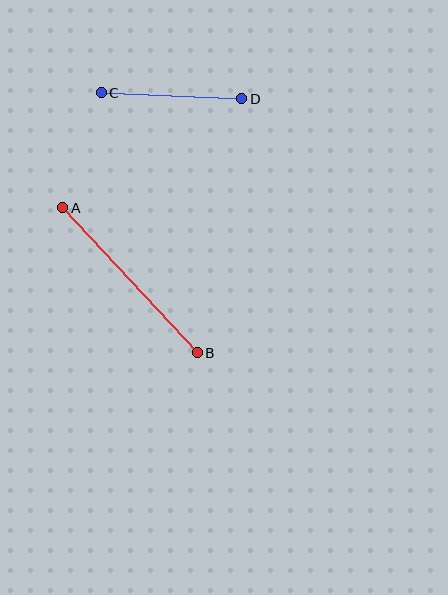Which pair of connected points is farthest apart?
Points A and B are farthest apart.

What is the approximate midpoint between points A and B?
The midpoint is at approximately (130, 280) pixels.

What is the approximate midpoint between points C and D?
The midpoint is at approximately (172, 96) pixels.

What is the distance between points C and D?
The distance is approximately 141 pixels.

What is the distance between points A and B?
The distance is approximately 198 pixels.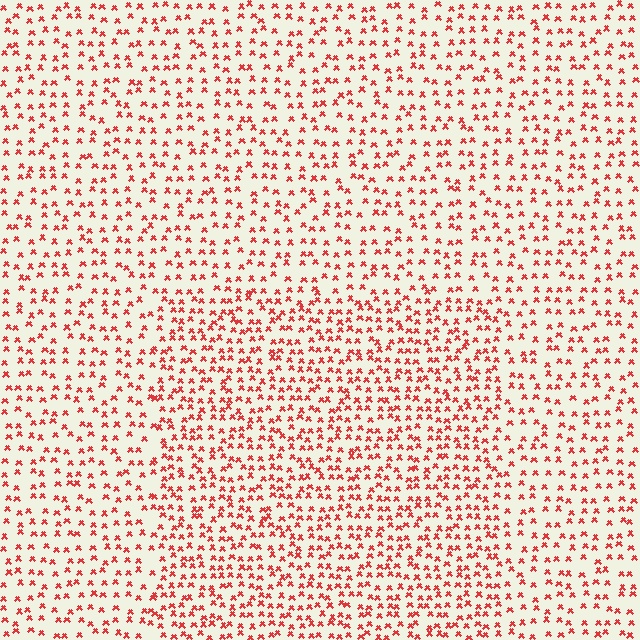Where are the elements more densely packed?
The elements are more densely packed inside the rectangle boundary.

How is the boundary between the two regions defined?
The boundary is defined by a change in element density (approximately 1.6x ratio). All elements are the same color, size, and shape.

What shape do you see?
I see a rectangle.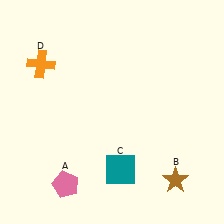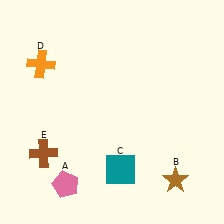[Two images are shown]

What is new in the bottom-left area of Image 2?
A brown cross (E) was added in the bottom-left area of Image 2.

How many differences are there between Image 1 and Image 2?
There is 1 difference between the two images.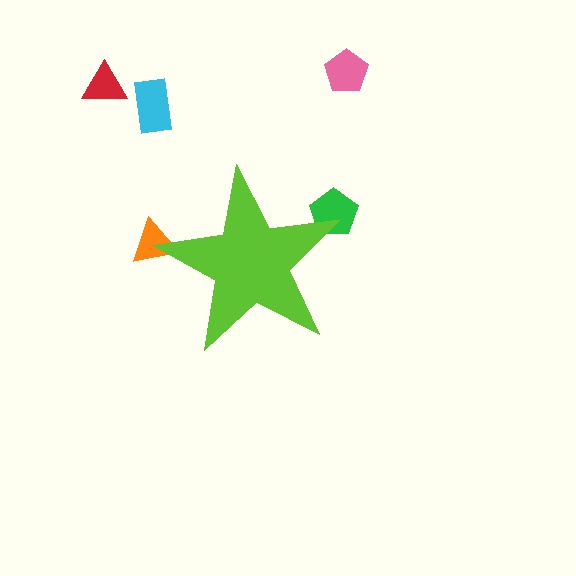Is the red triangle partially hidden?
No, the red triangle is fully visible.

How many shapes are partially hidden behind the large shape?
2 shapes are partially hidden.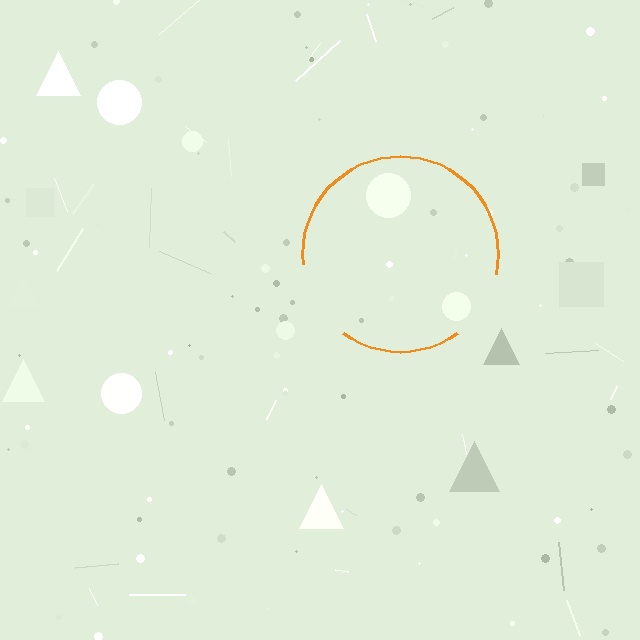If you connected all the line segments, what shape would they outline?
They would outline a circle.